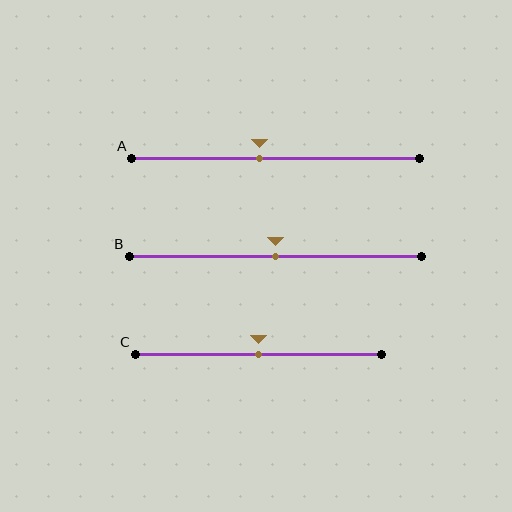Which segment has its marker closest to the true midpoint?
Segment B has its marker closest to the true midpoint.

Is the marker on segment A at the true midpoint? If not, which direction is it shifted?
No, the marker on segment A is shifted to the left by about 6% of the segment length.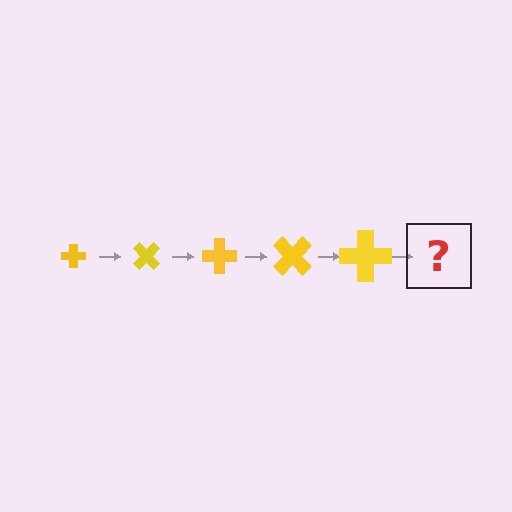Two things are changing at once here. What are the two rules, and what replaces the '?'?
The two rules are that the cross grows larger each step and it rotates 45 degrees each step. The '?' should be a cross, larger than the previous one and rotated 225 degrees from the start.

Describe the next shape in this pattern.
It should be a cross, larger than the previous one and rotated 225 degrees from the start.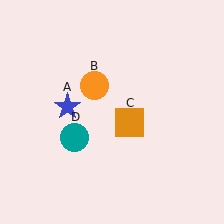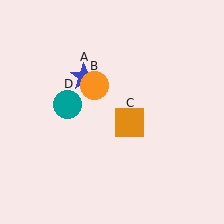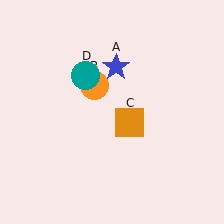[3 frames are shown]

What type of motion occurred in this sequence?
The blue star (object A), teal circle (object D) rotated clockwise around the center of the scene.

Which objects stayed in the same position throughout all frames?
Orange circle (object B) and orange square (object C) remained stationary.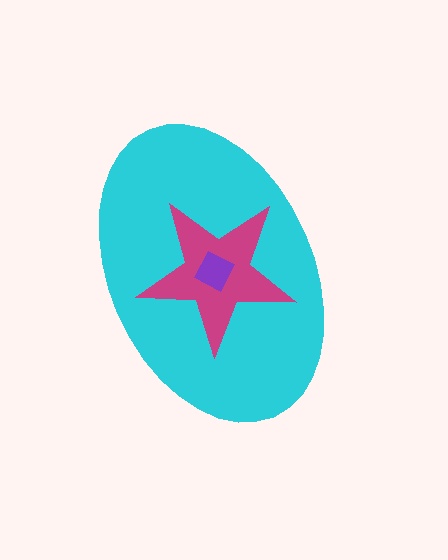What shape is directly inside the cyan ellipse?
The magenta star.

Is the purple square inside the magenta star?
Yes.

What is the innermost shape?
The purple square.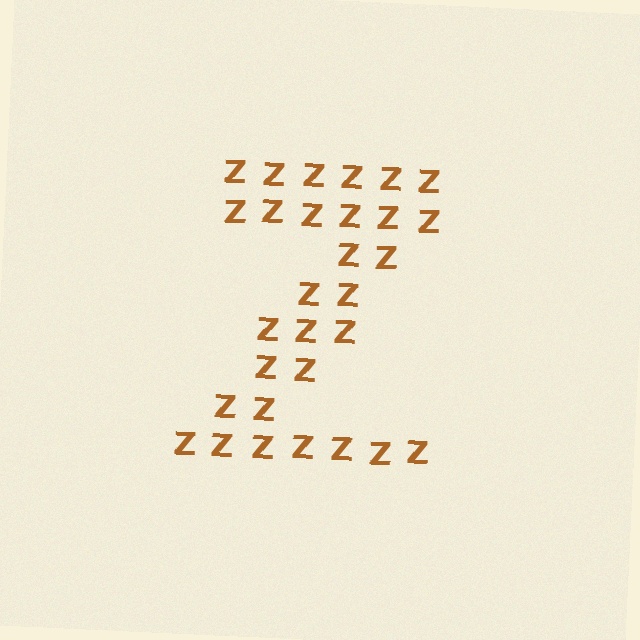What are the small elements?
The small elements are letter Z's.